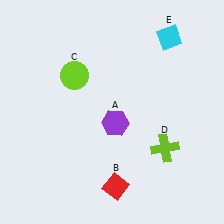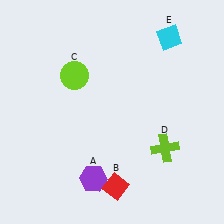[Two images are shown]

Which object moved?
The purple hexagon (A) moved down.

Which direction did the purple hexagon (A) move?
The purple hexagon (A) moved down.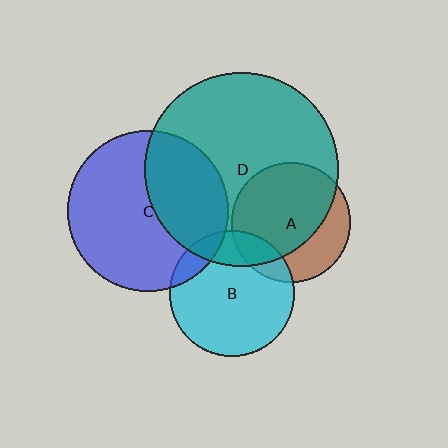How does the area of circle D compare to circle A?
Approximately 2.6 times.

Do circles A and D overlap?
Yes.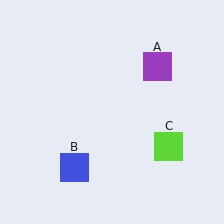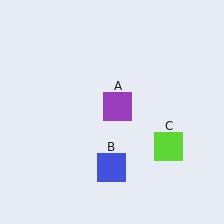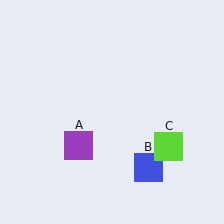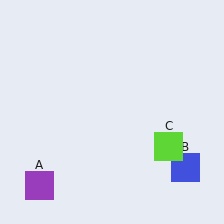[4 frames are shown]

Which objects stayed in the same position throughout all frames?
Lime square (object C) remained stationary.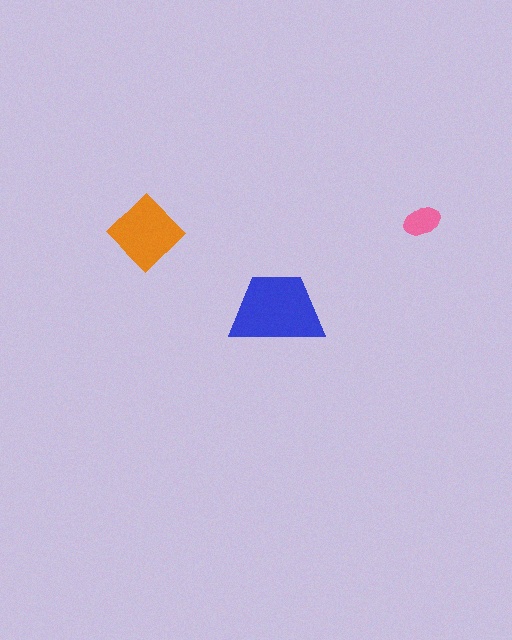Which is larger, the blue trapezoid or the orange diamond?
The blue trapezoid.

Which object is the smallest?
The pink ellipse.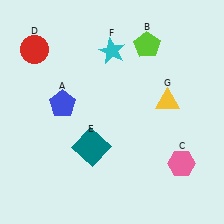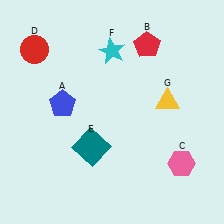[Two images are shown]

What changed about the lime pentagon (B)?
In Image 1, B is lime. In Image 2, it changed to red.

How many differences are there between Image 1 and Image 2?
There is 1 difference between the two images.